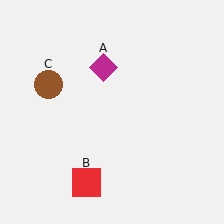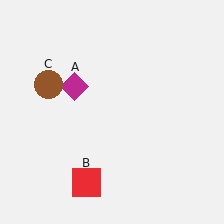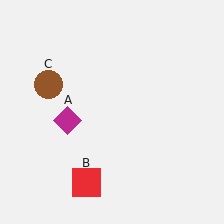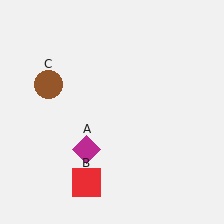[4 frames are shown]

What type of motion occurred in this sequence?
The magenta diamond (object A) rotated counterclockwise around the center of the scene.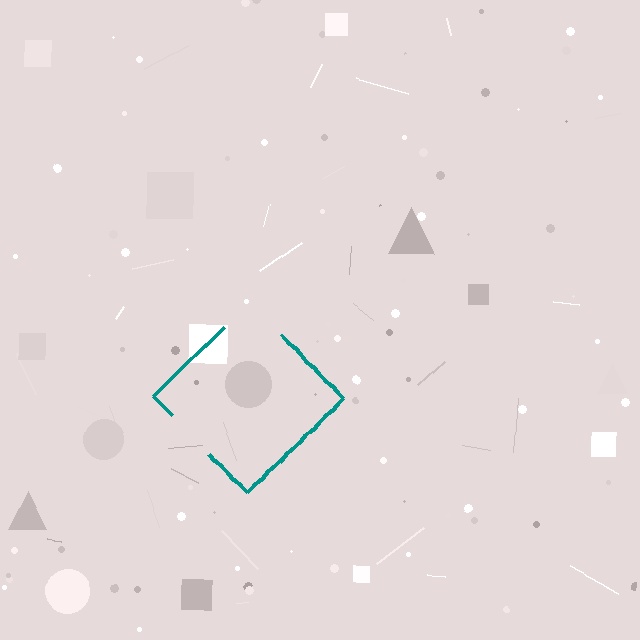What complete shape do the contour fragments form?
The contour fragments form a diamond.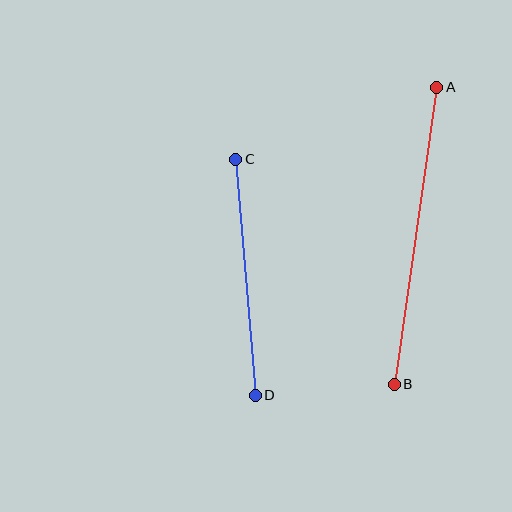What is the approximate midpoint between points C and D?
The midpoint is at approximately (246, 277) pixels.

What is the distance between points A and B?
The distance is approximately 300 pixels.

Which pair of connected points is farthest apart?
Points A and B are farthest apart.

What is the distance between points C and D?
The distance is approximately 237 pixels.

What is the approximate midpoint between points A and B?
The midpoint is at approximately (415, 236) pixels.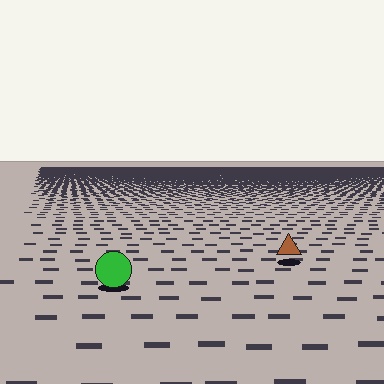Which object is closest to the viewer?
The green circle is closest. The texture marks near it are larger and more spread out.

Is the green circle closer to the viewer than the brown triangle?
Yes. The green circle is closer — you can tell from the texture gradient: the ground texture is coarser near it.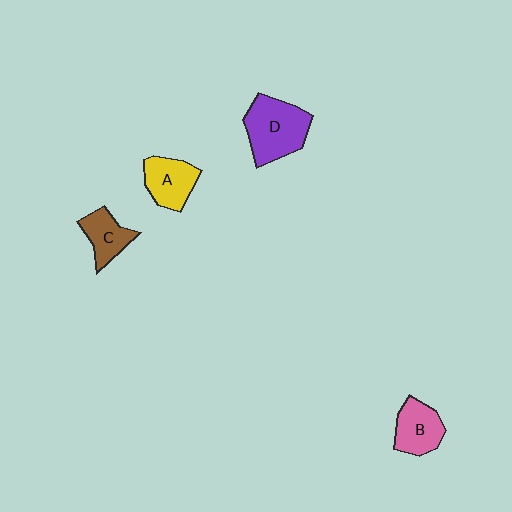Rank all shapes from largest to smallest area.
From largest to smallest: D (purple), A (yellow), B (pink), C (brown).